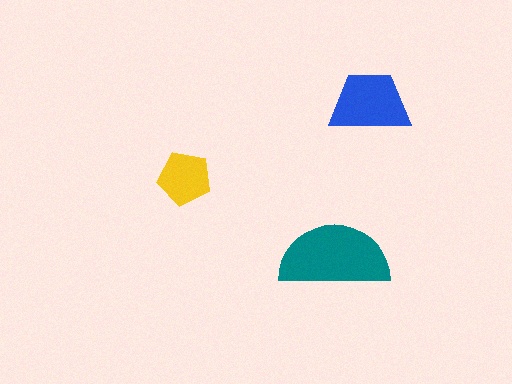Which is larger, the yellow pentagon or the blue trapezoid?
The blue trapezoid.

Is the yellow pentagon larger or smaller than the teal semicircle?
Smaller.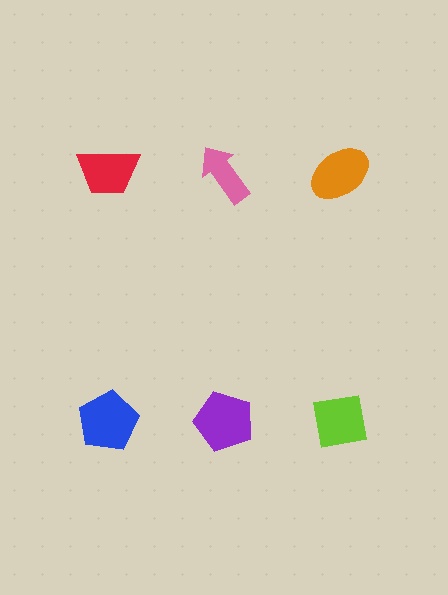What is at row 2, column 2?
A purple pentagon.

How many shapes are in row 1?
3 shapes.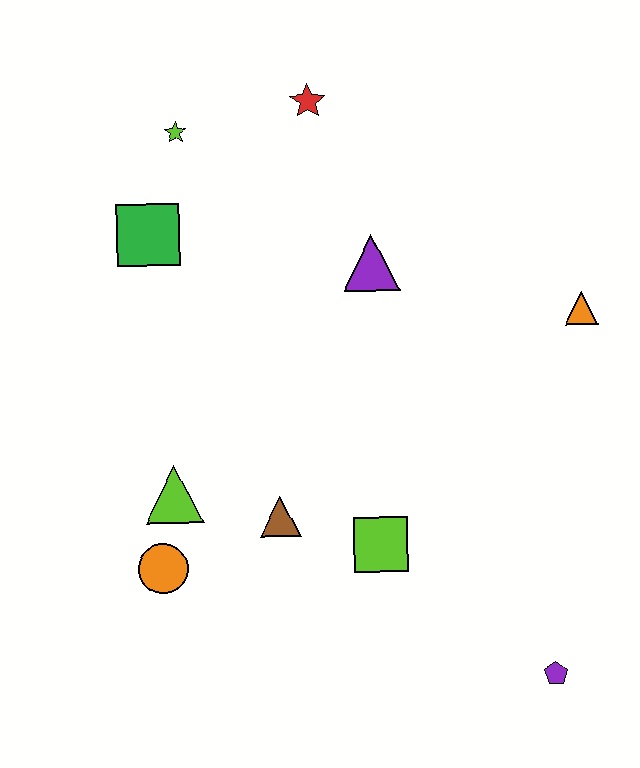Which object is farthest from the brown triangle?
The red star is farthest from the brown triangle.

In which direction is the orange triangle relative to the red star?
The orange triangle is to the right of the red star.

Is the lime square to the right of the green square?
Yes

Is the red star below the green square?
No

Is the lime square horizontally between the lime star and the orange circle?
No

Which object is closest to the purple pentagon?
The lime square is closest to the purple pentagon.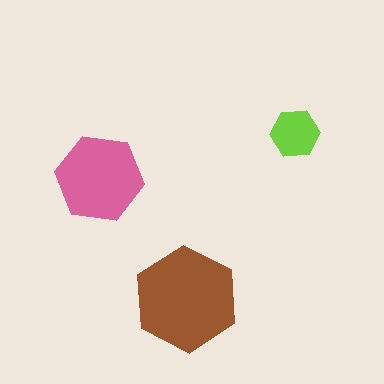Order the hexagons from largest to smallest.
the brown one, the pink one, the lime one.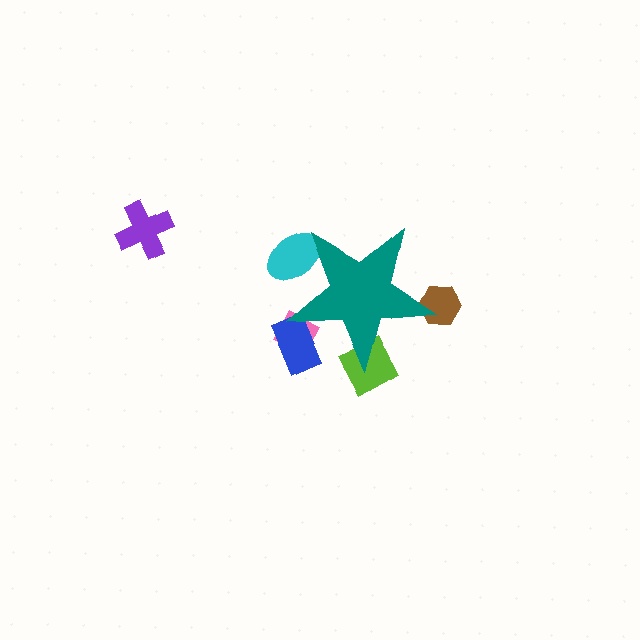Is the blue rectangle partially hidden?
Yes, the blue rectangle is partially hidden behind the teal star.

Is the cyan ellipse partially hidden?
Yes, the cyan ellipse is partially hidden behind the teal star.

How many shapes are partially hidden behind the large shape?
5 shapes are partially hidden.